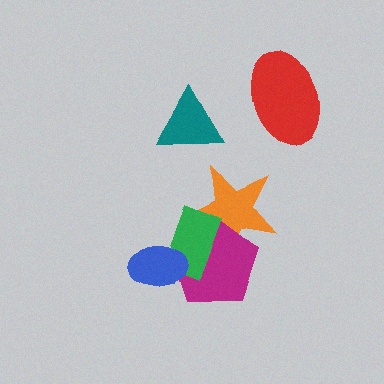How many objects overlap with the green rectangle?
3 objects overlap with the green rectangle.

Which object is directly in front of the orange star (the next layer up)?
The magenta pentagon is directly in front of the orange star.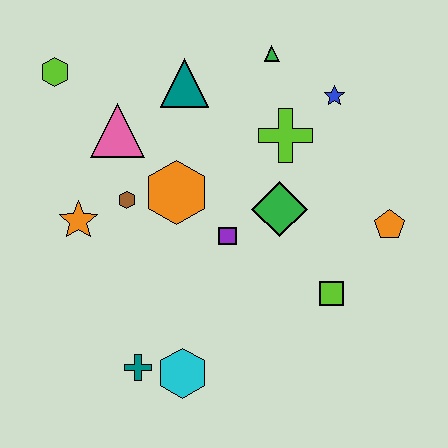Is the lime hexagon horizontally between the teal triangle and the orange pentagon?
No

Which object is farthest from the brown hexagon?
The orange pentagon is farthest from the brown hexagon.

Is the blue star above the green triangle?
No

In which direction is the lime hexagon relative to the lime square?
The lime hexagon is to the left of the lime square.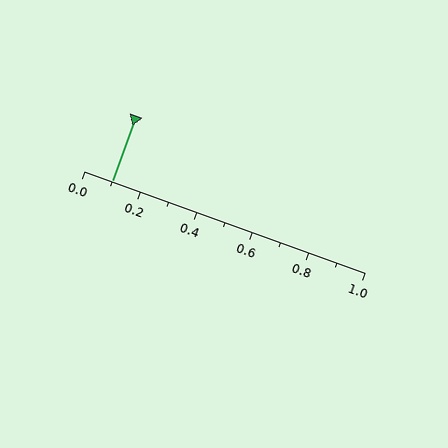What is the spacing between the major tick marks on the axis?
The major ticks are spaced 0.2 apart.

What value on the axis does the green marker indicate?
The marker indicates approximately 0.1.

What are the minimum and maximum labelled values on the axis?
The axis runs from 0.0 to 1.0.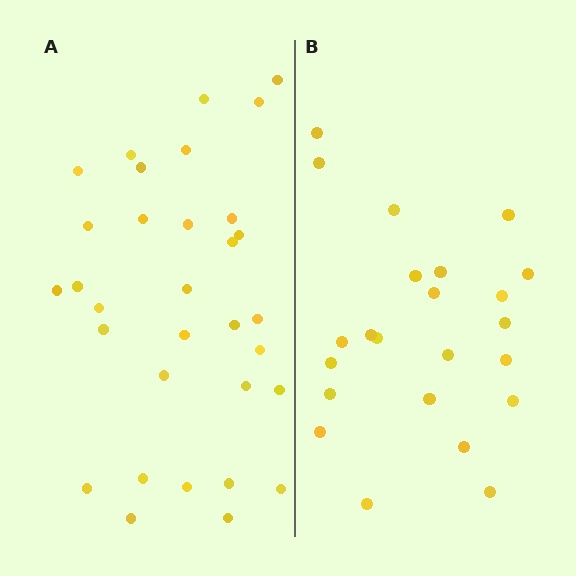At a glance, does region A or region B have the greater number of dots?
Region A (the left region) has more dots.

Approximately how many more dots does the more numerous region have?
Region A has roughly 8 or so more dots than region B.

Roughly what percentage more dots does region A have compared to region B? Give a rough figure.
About 40% more.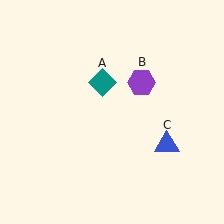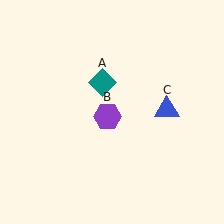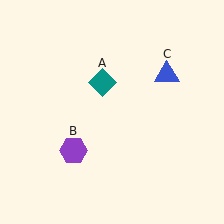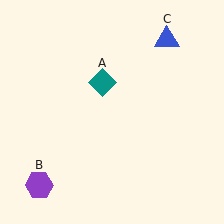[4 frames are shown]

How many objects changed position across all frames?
2 objects changed position: purple hexagon (object B), blue triangle (object C).